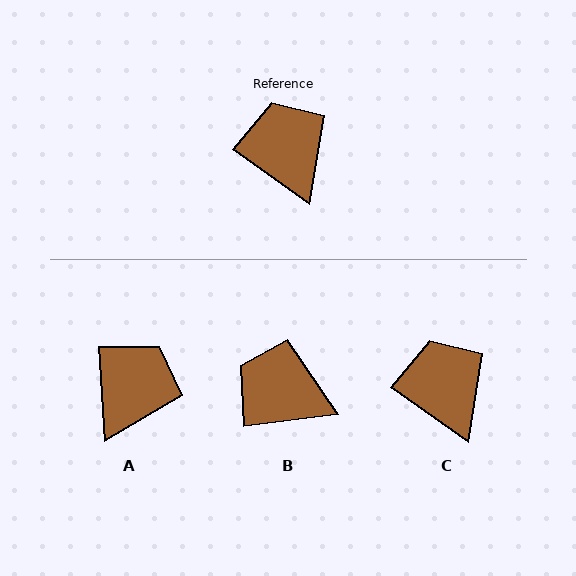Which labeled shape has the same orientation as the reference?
C.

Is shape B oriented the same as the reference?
No, it is off by about 43 degrees.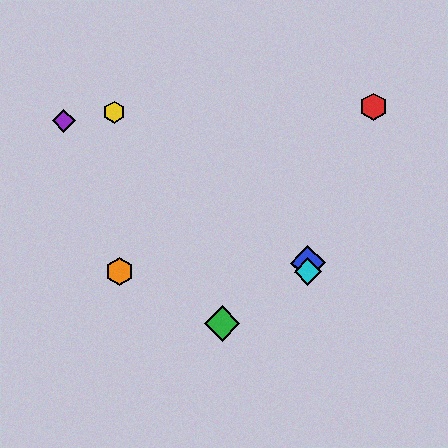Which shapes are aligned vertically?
The blue diamond, the cyan diamond are aligned vertically.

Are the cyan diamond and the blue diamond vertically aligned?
Yes, both are at x≈308.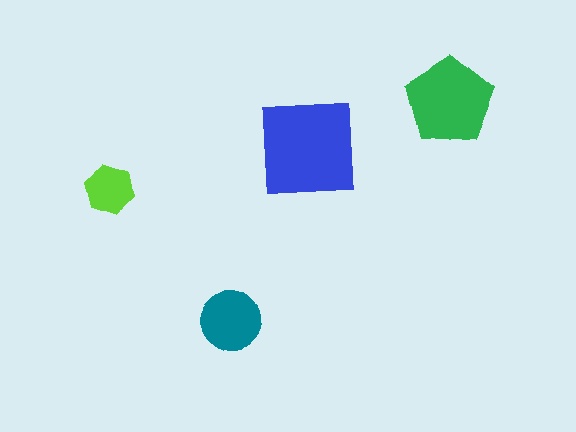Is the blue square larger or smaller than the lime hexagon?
Larger.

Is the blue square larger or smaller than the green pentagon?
Larger.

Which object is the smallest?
The lime hexagon.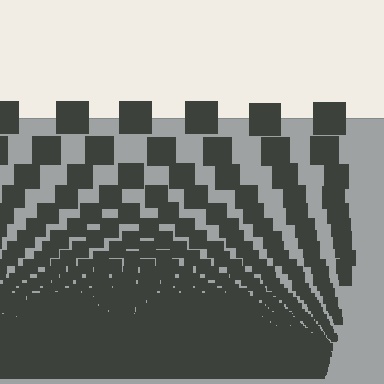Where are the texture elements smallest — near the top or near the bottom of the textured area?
Near the bottom.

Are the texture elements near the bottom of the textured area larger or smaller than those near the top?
Smaller. The gradient is inverted — elements near the bottom are smaller and denser.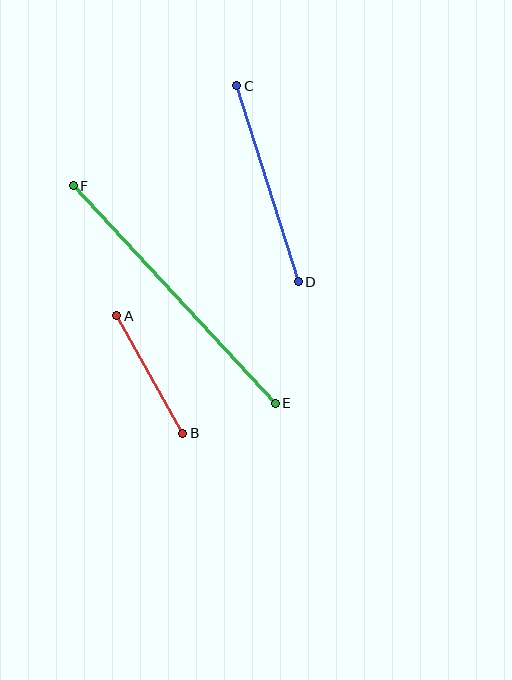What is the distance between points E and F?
The distance is approximately 297 pixels.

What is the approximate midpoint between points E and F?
The midpoint is at approximately (174, 294) pixels.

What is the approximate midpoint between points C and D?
The midpoint is at approximately (267, 184) pixels.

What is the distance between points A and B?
The distance is approximately 135 pixels.